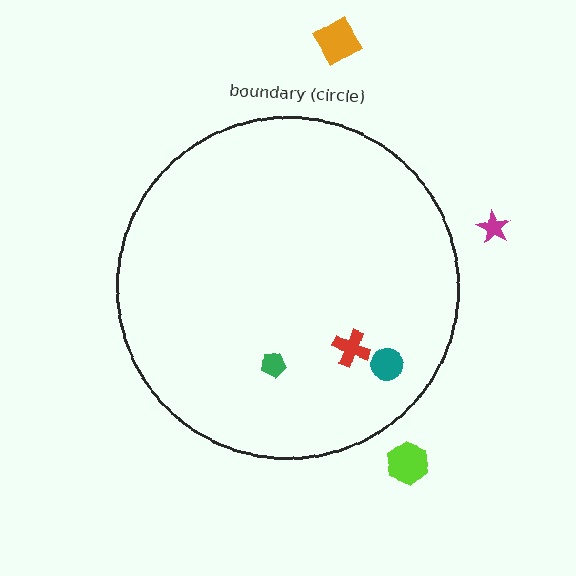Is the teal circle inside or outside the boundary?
Inside.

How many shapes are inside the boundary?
3 inside, 3 outside.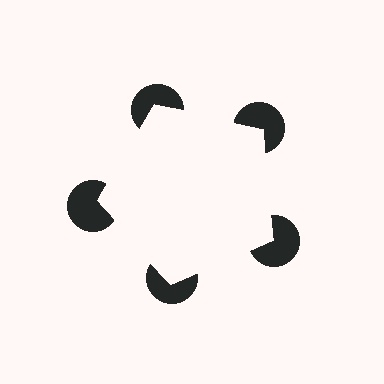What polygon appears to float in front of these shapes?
An illusory pentagon — its edges are inferred from the aligned wedge cuts in the pac-man discs, not physically drawn.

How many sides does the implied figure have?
5 sides.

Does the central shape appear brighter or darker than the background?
It typically appears slightly brighter than the background, even though no actual brightness change is drawn.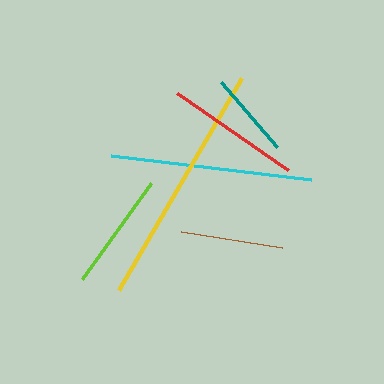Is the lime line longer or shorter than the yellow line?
The yellow line is longer than the lime line.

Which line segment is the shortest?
The teal line is the shortest at approximately 86 pixels.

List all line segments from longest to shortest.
From longest to shortest: yellow, cyan, red, lime, brown, teal.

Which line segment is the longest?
The yellow line is the longest at approximately 245 pixels.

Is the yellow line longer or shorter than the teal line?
The yellow line is longer than the teal line.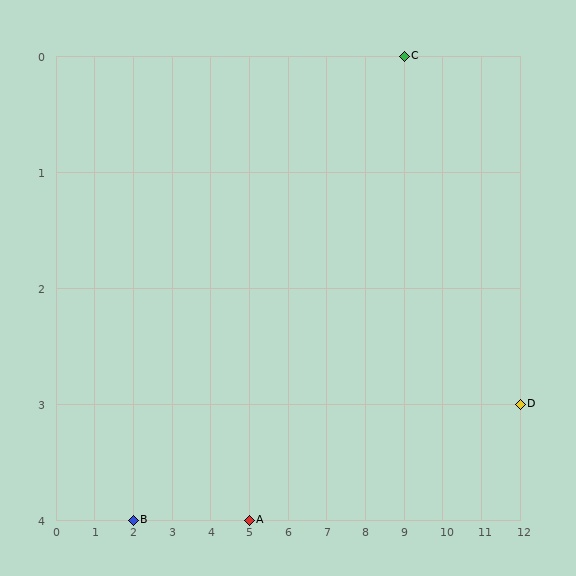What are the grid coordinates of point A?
Point A is at grid coordinates (5, 4).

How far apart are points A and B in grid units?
Points A and B are 3 columns apart.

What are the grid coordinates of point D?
Point D is at grid coordinates (12, 3).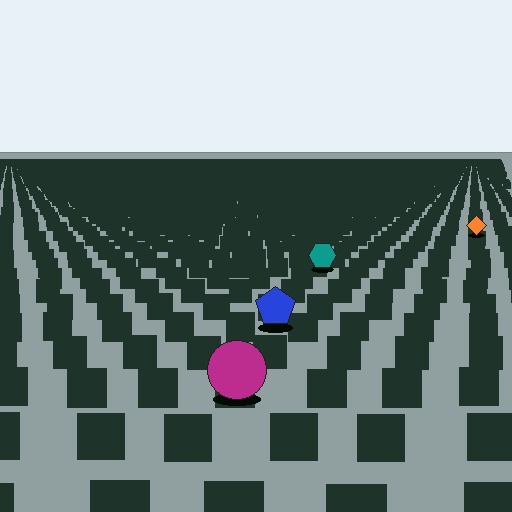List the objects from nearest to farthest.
From nearest to farthest: the magenta circle, the blue pentagon, the teal hexagon, the orange diamond.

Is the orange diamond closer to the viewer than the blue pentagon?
No. The blue pentagon is closer — you can tell from the texture gradient: the ground texture is coarser near it.